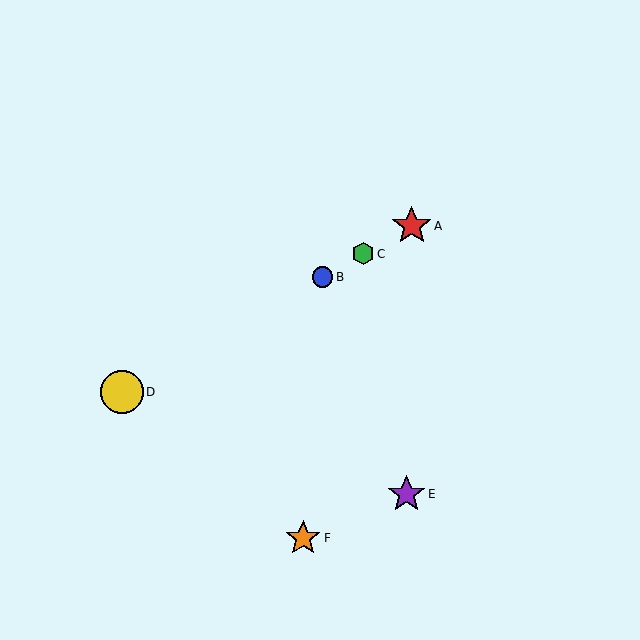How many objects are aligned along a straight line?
4 objects (A, B, C, D) are aligned along a straight line.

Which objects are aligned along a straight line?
Objects A, B, C, D are aligned along a straight line.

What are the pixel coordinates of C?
Object C is at (363, 254).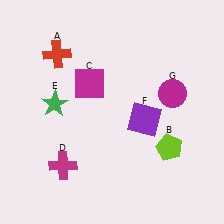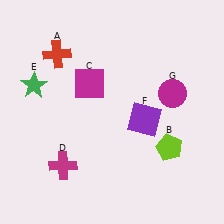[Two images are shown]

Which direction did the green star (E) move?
The green star (E) moved left.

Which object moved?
The green star (E) moved left.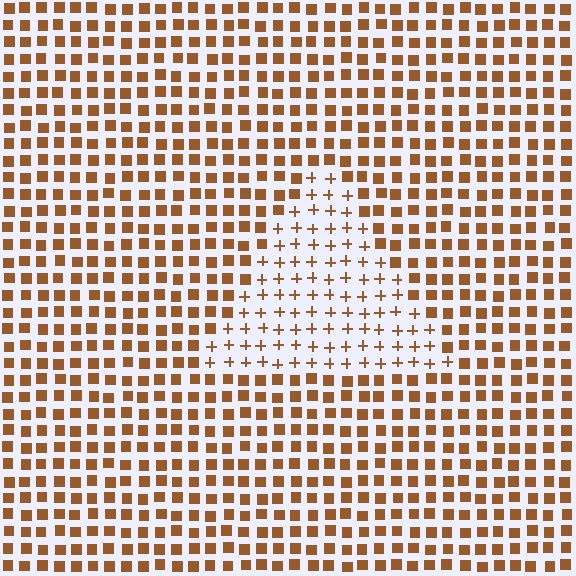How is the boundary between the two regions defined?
The boundary is defined by a change in element shape: plus signs inside vs. squares outside. All elements share the same color and spacing.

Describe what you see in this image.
The image is filled with small brown elements arranged in a uniform grid. A triangle-shaped region contains plus signs, while the surrounding area contains squares. The boundary is defined purely by the change in element shape.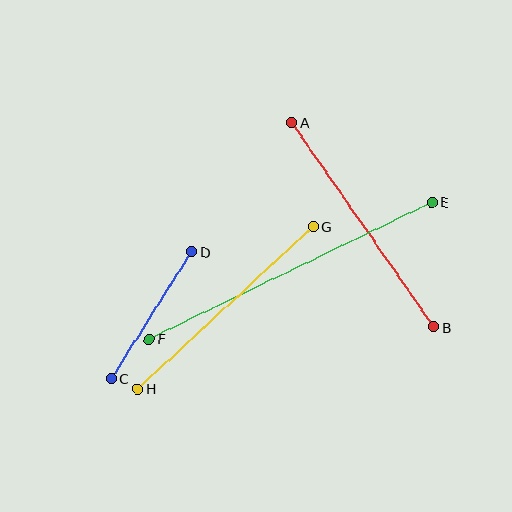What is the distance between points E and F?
The distance is approximately 314 pixels.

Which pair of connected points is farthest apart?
Points E and F are farthest apart.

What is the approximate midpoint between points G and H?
The midpoint is at approximately (225, 308) pixels.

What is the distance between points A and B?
The distance is approximately 249 pixels.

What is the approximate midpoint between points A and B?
The midpoint is at approximately (363, 225) pixels.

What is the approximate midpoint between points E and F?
The midpoint is at approximately (290, 271) pixels.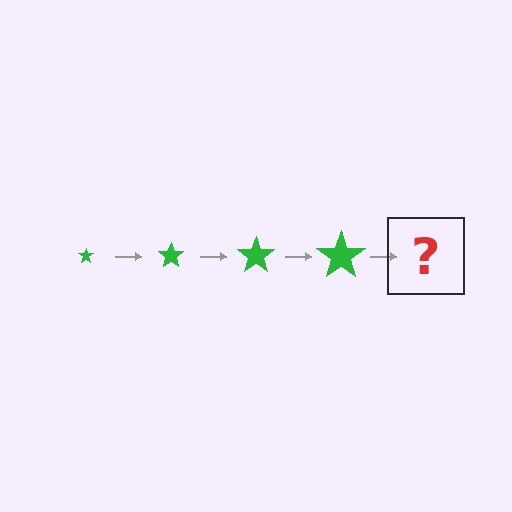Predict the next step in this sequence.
The next step is a green star, larger than the previous one.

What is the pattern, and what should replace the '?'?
The pattern is that the star gets progressively larger each step. The '?' should be a green star, larger than the previous one.